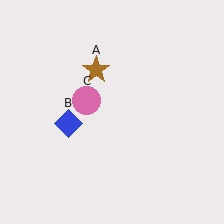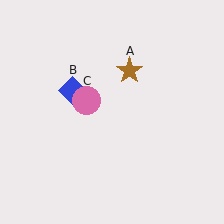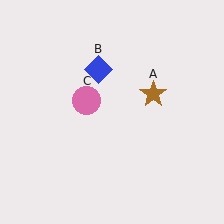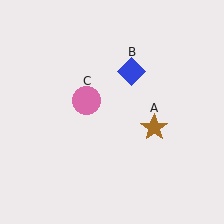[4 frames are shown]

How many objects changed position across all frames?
2 objects changed position: brown star (object A), blue diamond (object B).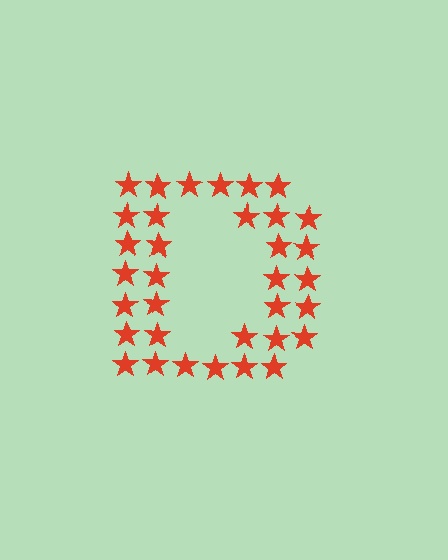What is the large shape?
The large shape is the letter D.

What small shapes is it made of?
It is made of small stars.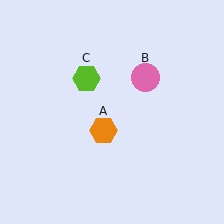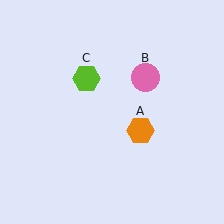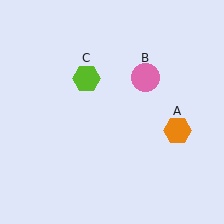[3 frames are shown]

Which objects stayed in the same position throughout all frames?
Pink circle (object B) and lime hexagon (object C) remained stationary.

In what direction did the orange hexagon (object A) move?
The orange hexagon (object A) moved right.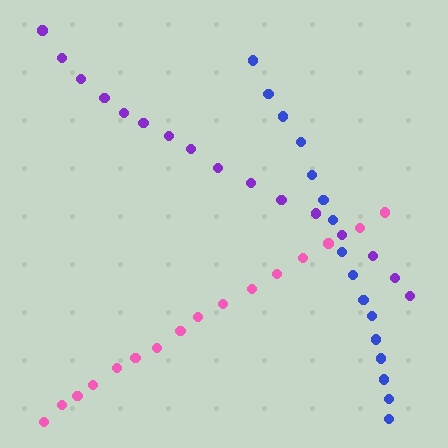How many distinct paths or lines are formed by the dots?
There are 3 distinct paths.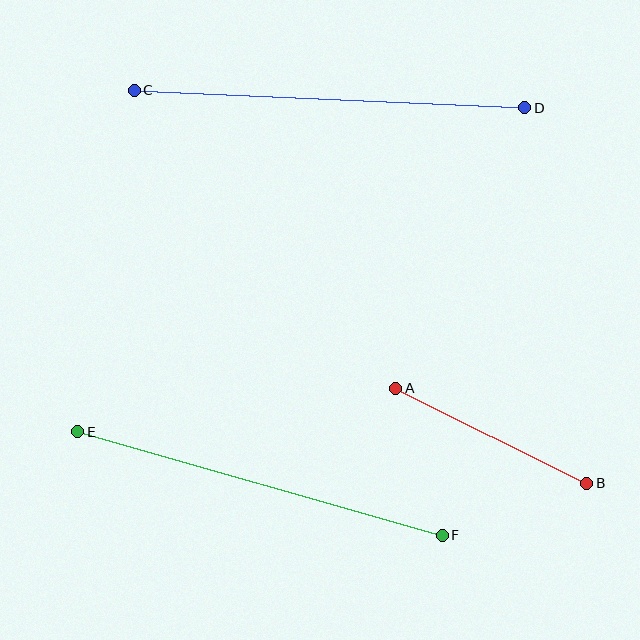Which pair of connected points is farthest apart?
Points C and D are farthest apart.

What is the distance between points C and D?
The distance is approximately 391 pixels.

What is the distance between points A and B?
The distance is approximately 213 pixels.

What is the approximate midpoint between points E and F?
The midpoint is at approximately (260, 484) pixels.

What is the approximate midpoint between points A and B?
The midpoint is at approximately (491, 436) pixels.